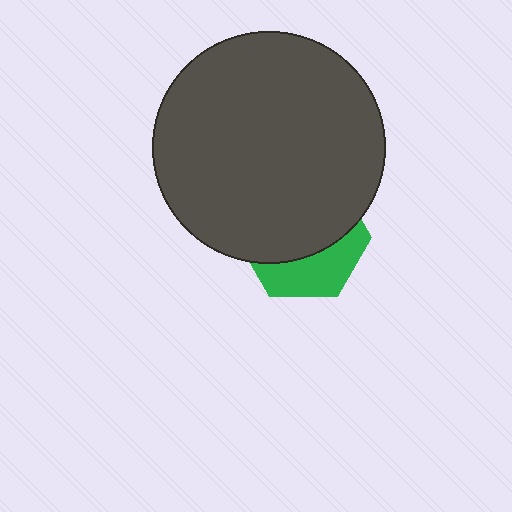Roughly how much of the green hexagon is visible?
A small part of it is visible (roughly 36%).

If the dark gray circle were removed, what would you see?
You would see the complete green hexagon.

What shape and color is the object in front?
The object in front is a dark gray circle.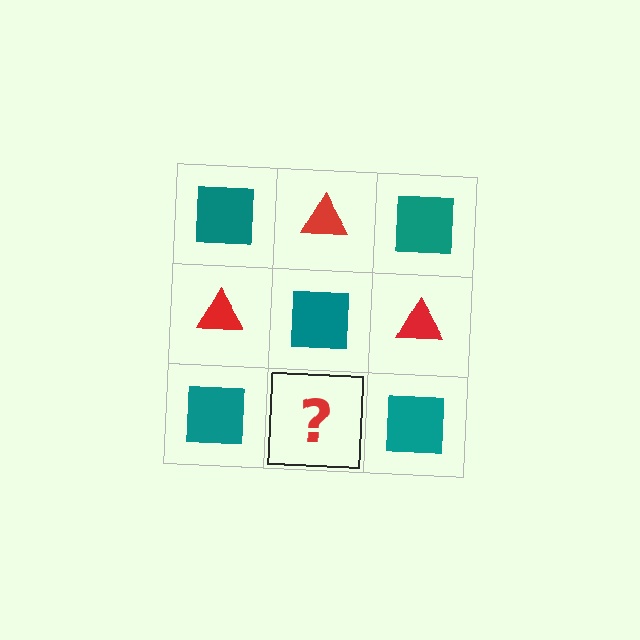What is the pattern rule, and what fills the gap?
The rule is that it alternates teal square and red triangle in a checkerboard pattern. The gap should be filled with a red triangle.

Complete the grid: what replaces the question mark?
The question mark should be replaced with a red triangle.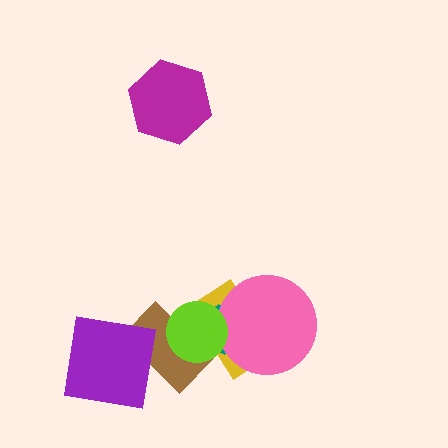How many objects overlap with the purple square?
1 object overlaps with the purple square.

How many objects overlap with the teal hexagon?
4 objects overlap with the teal hexagon.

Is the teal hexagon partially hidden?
Yes, it is partially covered by another shape.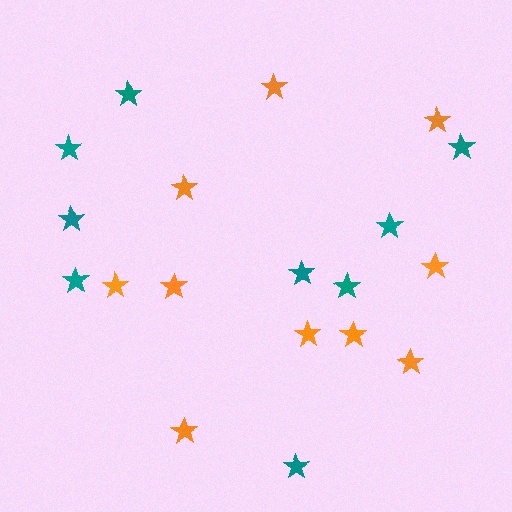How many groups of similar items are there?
There are 2 groups: one group of teal stars (9) and one group of orange stars (10).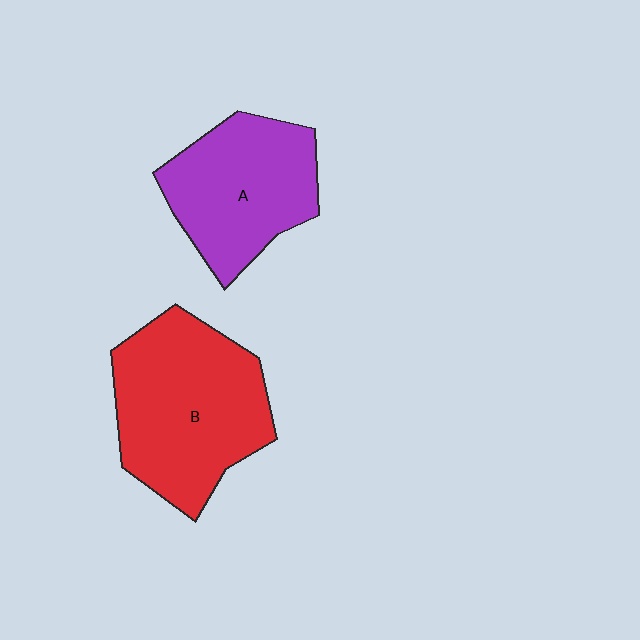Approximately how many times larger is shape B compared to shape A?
Approximately 1.3 times.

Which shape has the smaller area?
Shape A (purple).